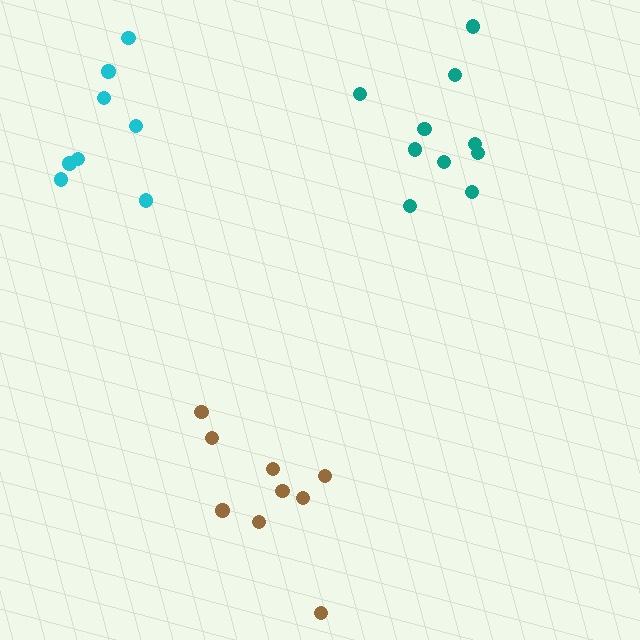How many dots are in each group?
Group 1: 9 dots, Group 2: 8 dots, Group 3: 10 dots (27 total).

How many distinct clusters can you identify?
There are 3 distinct clusters.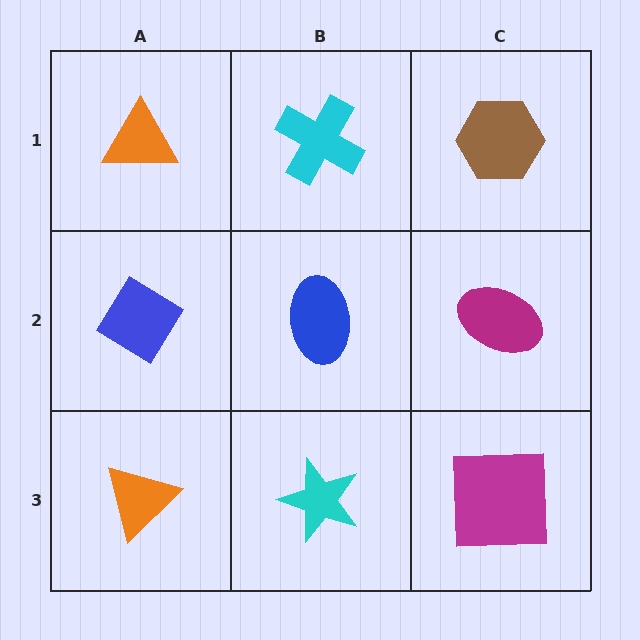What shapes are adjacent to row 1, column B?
A blue ellipse (row 2, column B), an orange triangle (row 1, column A), a brown hexagon (row 1, column C).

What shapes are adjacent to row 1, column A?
A blue diamond (row 2, column A), a cyan cross (row 1, column B).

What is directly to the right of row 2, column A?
A blue ellipse.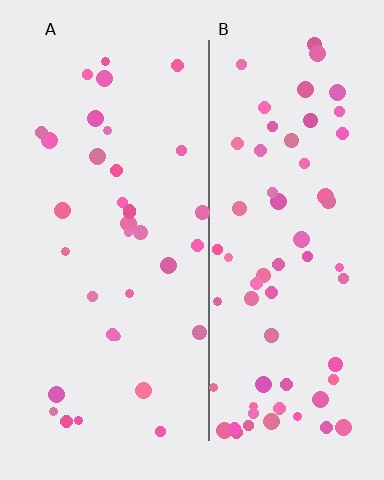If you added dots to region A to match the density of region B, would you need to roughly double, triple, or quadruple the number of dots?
Approximately double.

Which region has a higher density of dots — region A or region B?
B (the right).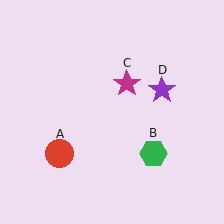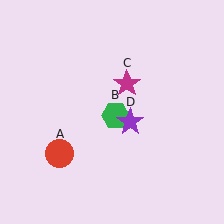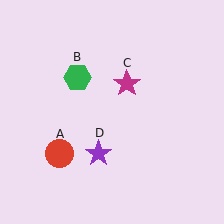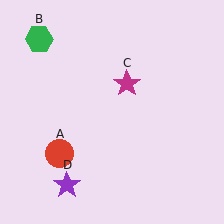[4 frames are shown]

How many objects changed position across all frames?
2 objects changed position: green hexagon (object B), purple star (object D).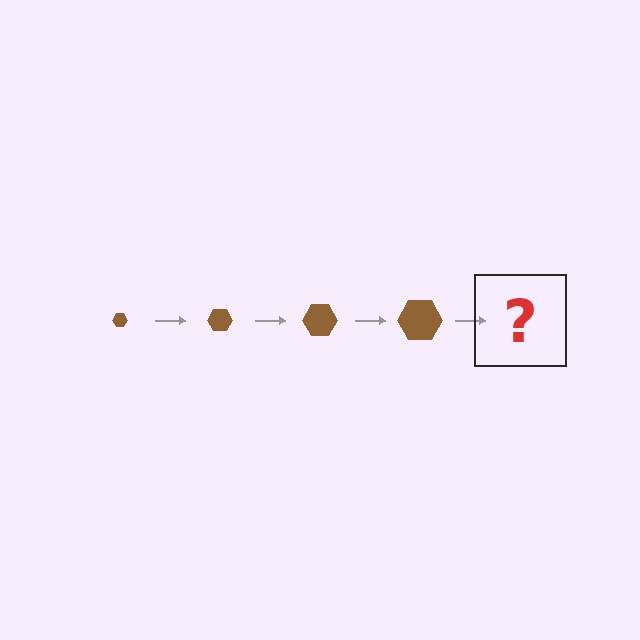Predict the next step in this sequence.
The next step is a brown hexagon, larger than the previous one.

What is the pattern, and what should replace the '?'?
The pattern is that the hexagon gets progressively larger each step. The '?' should be a brown hexagon, larger than the previous one.